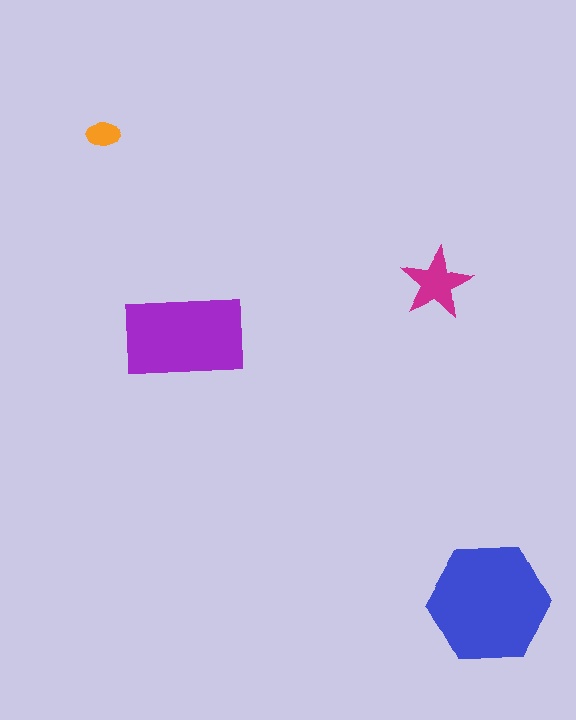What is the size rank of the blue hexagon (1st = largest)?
1st.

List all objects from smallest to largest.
The orange ellipse, the magenta star, the purple rectangle, the blue hexagon.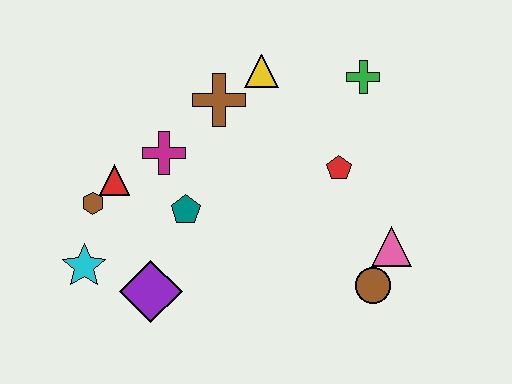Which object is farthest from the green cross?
The cyan star is farthest from the green cross.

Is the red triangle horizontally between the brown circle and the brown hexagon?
Yes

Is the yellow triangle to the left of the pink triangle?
Yes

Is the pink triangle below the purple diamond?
No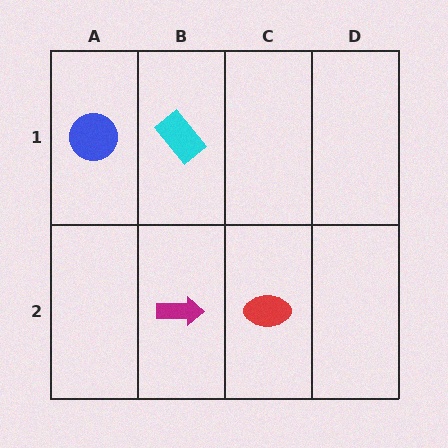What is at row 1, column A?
A blue circle.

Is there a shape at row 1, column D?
No, that cell is empty.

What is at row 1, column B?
A cyan rectangle.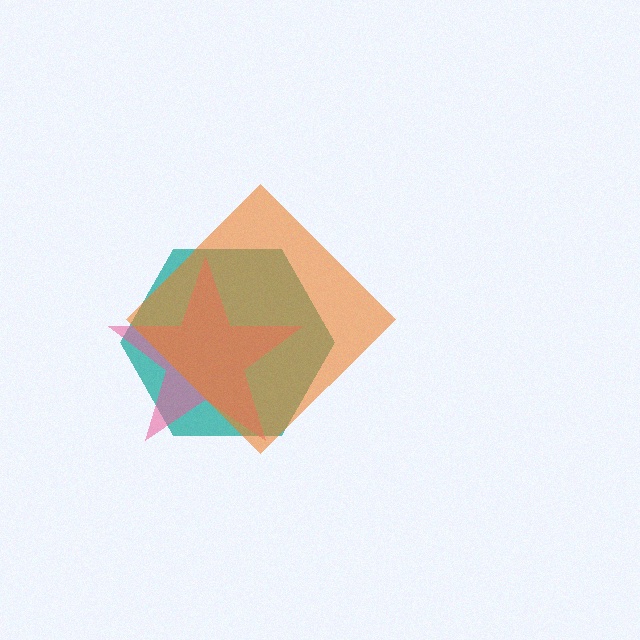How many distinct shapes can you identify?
There are 3 distinct shapes: a teal hexagon, a pink star, an orange diamond.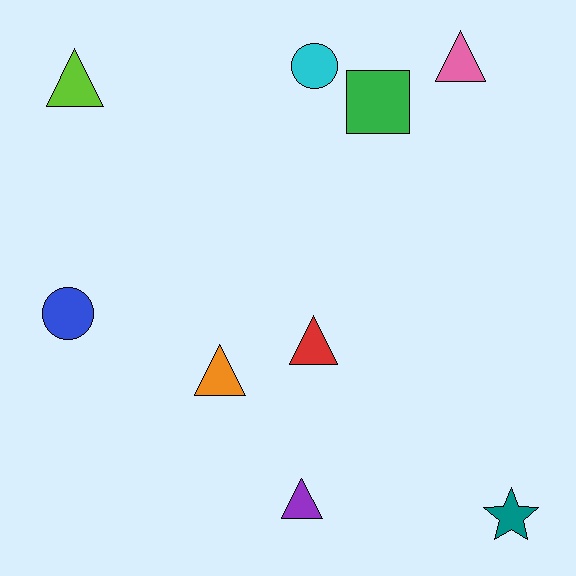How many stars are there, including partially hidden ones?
There is 1 star.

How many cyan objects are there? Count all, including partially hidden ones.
There is 1 cyan object.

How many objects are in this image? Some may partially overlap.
There are 9 objects.